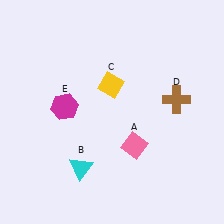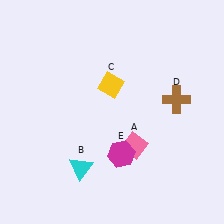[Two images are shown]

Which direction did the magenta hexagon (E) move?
The magenta hexagon (E) moved right.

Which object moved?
The magenta hexagon (E) moved right.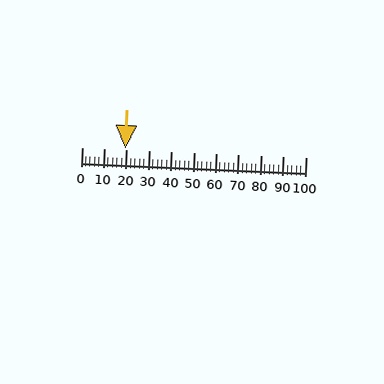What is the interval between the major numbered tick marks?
The major tick marks are spaced 10 units apart.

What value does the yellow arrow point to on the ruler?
The yellow arrow points to approximately 19.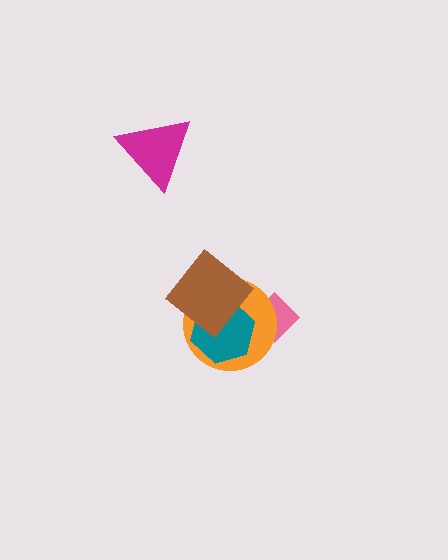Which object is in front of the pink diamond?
The orange circle is in front of the pink diamond.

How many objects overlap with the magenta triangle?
0 objects overlap with the magenta triangle.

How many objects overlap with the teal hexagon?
2 objects overlap with the teal hexagon.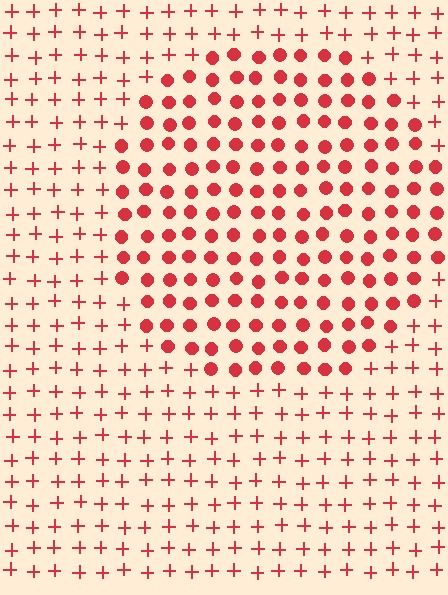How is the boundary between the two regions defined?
The boundary is defined by a change in element shape: circles inside vs. plus signs outside. All elements share the same color and spacing.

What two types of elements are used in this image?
The image uses circles inside the circle region and plus signs outside it.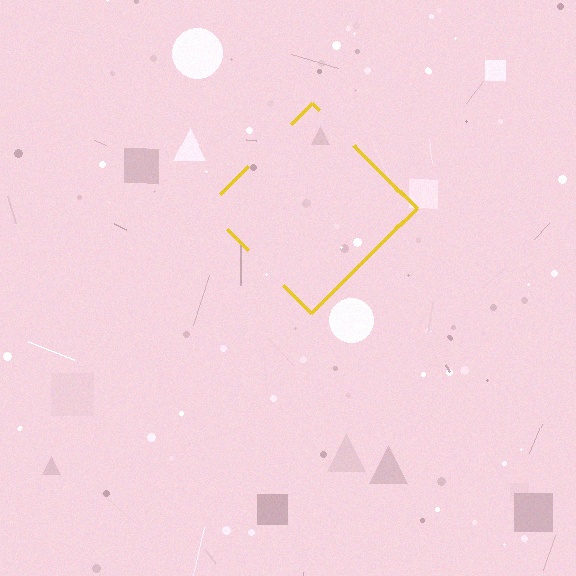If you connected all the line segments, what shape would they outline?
They would outline a diamond.